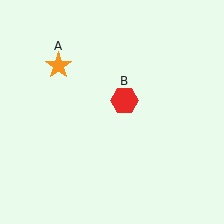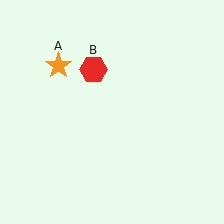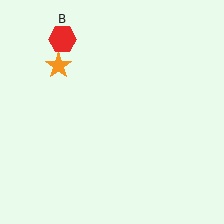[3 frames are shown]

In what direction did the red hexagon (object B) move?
The red hexagon (object B) moved up and to the left.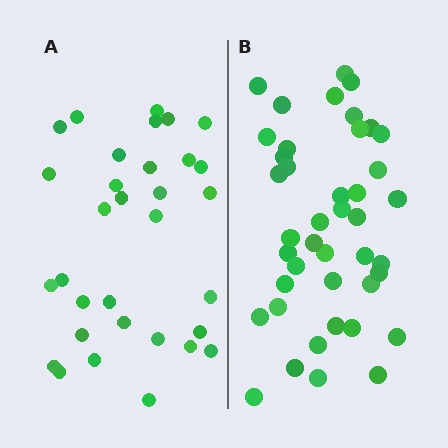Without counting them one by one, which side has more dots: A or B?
Region B (the right region) has more dots.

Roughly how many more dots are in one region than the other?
Region B has roughly 10 or so more dots than region A.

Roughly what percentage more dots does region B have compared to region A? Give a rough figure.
About 30% more.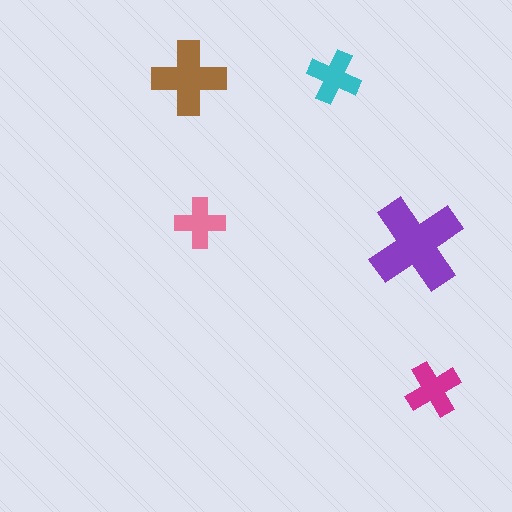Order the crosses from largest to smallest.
the purple one, the brown one, the magenta one, the cyan one, the pink one.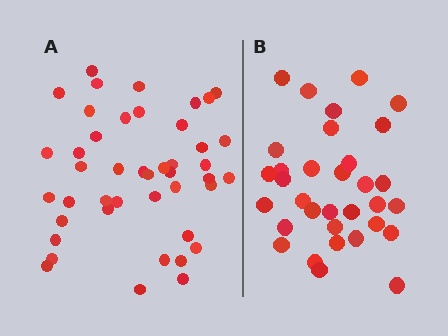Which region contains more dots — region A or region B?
Region A (the left region) has more dots.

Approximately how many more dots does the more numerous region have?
Region A has roughly 12 or so more dots than region B.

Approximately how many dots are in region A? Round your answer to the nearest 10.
About 40 dots. (The exact count is 44, which rounds to 40.)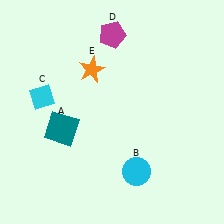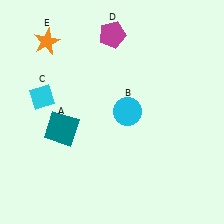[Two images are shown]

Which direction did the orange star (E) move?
The orange star (E) moved left.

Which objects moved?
The objects that moved are: the cyan circle (B), the orange star (E).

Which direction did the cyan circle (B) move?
The cyan circle (B) moved up.